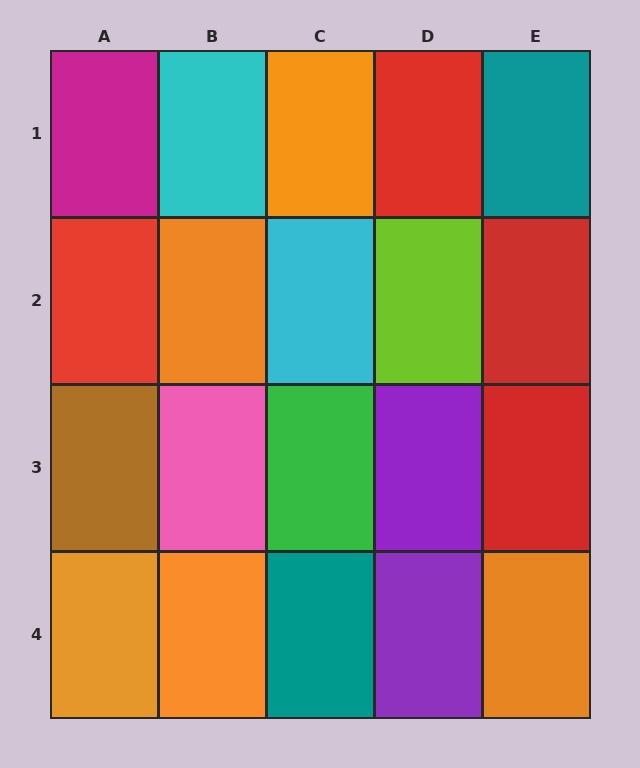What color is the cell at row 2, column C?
Cyan.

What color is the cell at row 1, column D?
Red.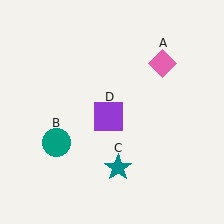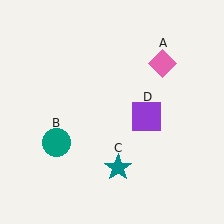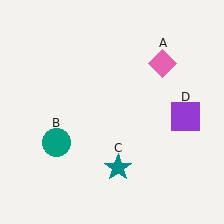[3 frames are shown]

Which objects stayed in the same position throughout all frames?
Pink diamond (object A) and teal circle (object B) and teal star (object C) remained stationary.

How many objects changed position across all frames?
1 object changed position: purple square (object D).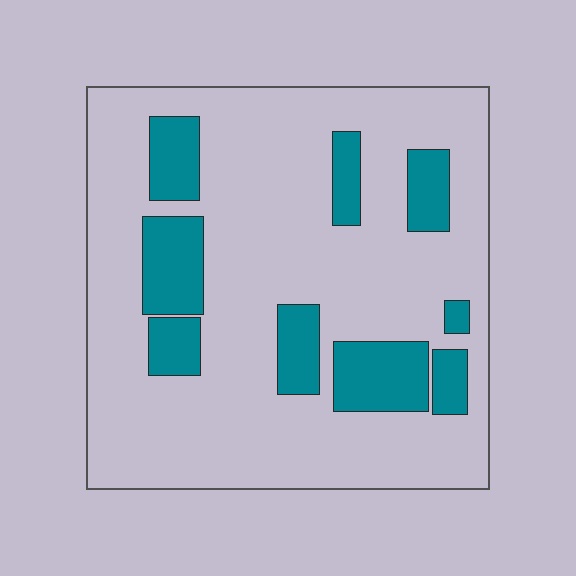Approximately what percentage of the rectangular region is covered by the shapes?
Approximately 20%.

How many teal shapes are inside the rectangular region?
9.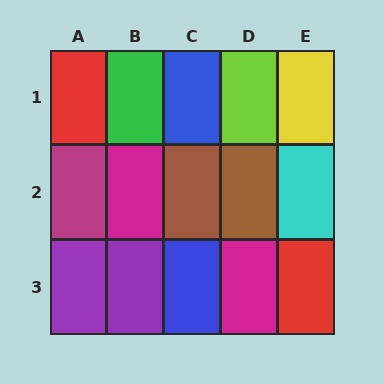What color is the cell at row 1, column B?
Green.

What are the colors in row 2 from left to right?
Magenta, magenta, brown, brown, cyan.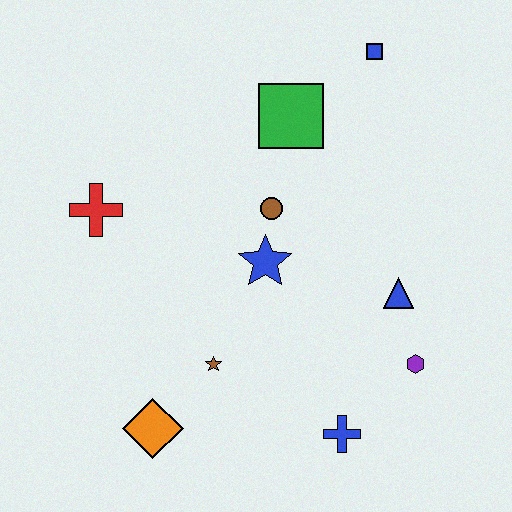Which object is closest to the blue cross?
The purple hexagon is closest to the blue cross.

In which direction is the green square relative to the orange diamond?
The green square is above the orange diamond.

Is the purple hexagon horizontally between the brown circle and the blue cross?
No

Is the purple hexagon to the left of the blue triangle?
No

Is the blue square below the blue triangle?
No